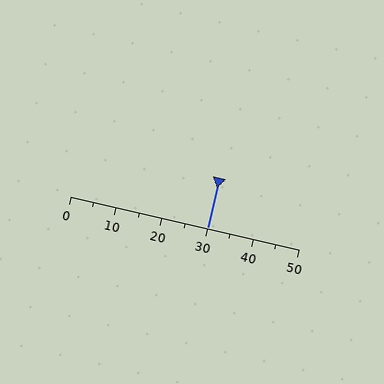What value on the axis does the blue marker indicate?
The marker indicates approximately 30.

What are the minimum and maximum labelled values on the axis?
The axis runs from 0 to 50.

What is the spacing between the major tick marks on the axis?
The major ticks are spaced 10 apart.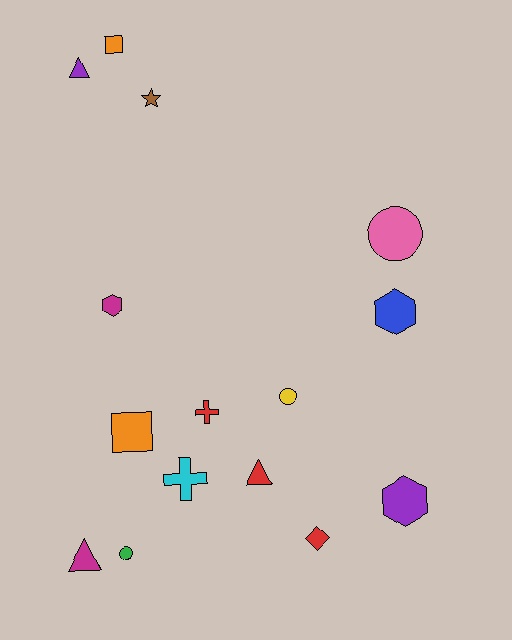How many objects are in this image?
There are 15 objects.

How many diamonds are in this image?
There is 1 diamond.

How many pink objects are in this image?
There is 1 pink object.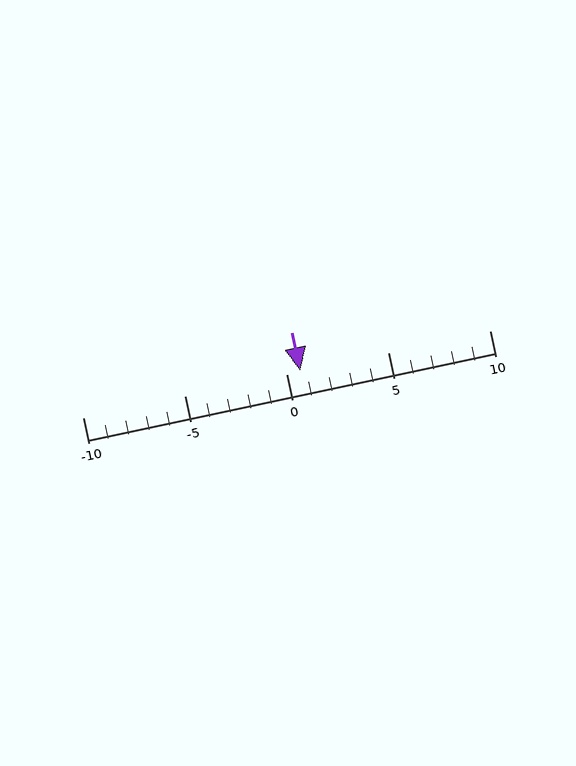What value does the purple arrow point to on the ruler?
The purple arrow points to approximately 1.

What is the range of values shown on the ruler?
The ruler shows values from -10 to 10.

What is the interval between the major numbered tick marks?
The major tick marks are spaced 5 units apart.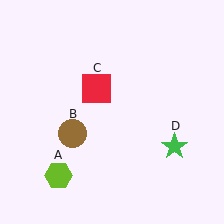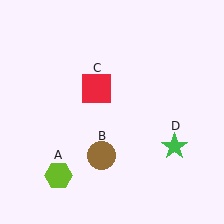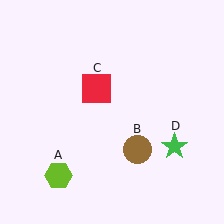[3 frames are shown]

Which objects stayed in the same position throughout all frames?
Lime hexagon (object A) and red square (object C) and green star (object D) remained stationary.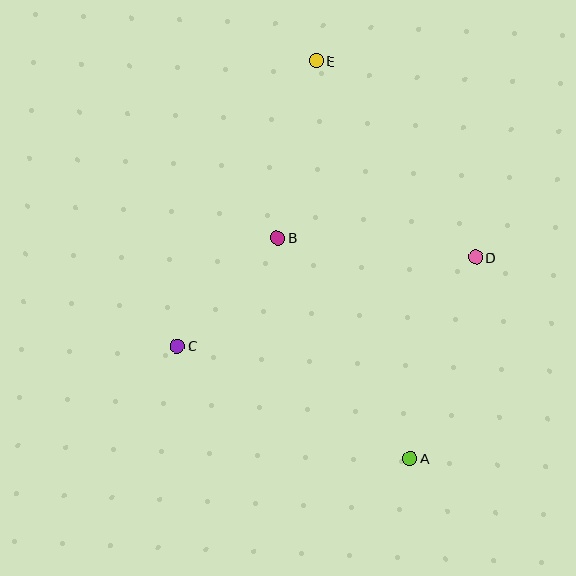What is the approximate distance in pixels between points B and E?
The distance between B and E is approximately 181 pixels.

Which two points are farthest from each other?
Points A and E are farthest from each other.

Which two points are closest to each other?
Points B and C are closest to each other.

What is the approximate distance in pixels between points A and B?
The distance between A and B is approximately 257 pixels.